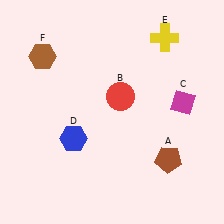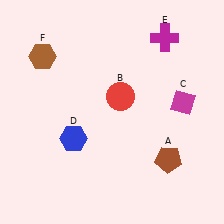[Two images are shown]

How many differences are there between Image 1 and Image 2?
There is 1 difference between the two images.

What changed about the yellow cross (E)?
In Image 1, E is yellow. In Image 2, it changed to magenta.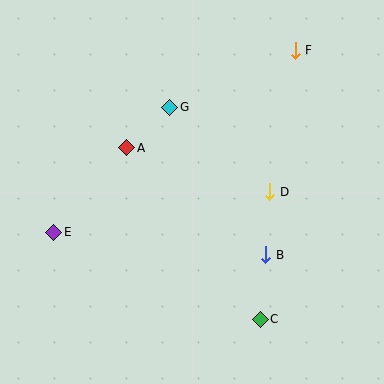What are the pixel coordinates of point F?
Point F is at (295, 50).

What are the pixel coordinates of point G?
Point G is at (170, 107).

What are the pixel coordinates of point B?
Point B is at (266, 255).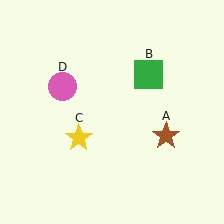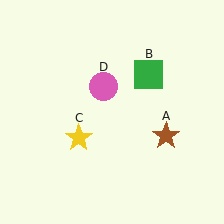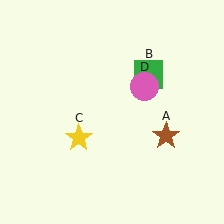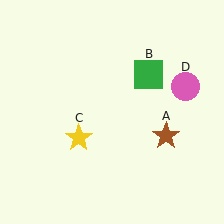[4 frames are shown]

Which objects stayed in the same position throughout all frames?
Brown star (object A) and green square (object B) and yellow star (object C) remained stationary.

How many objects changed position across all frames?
1 object changed position: pink circle (object D).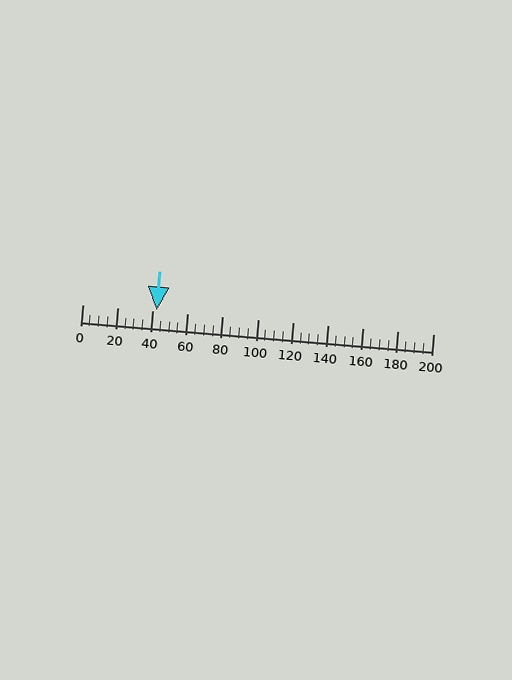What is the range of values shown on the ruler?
The ruler shows values from 0 to 200.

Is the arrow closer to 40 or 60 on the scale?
The arrow is closer to 40.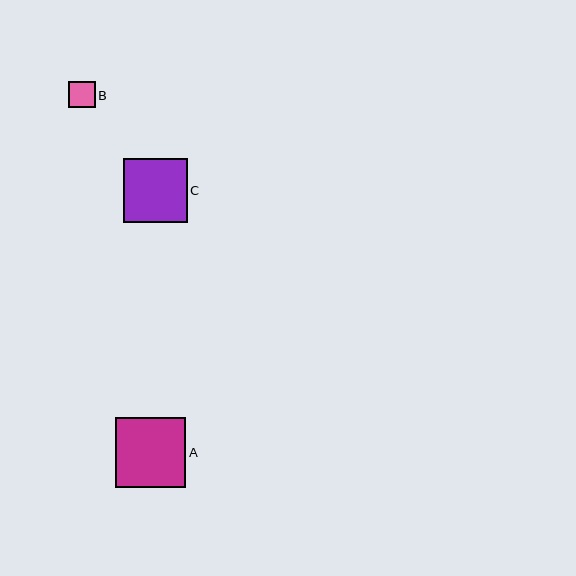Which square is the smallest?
Square B is the smallest with a size of approximately 26 pixels.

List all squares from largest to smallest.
From largest to smallest: A, C, B.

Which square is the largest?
Square A is the largest with a size of approximately 70 pixels.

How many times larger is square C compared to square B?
Square C is approximately 2.4 times the size of square B.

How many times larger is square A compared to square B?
Square A is approximately 2.7 times the size of square B.